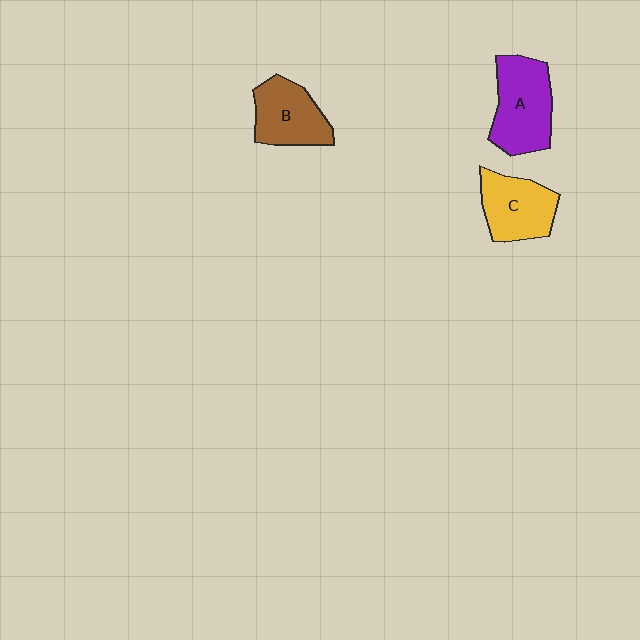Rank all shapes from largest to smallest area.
From largest to smallest: A (purple), C (yellow), B (brown).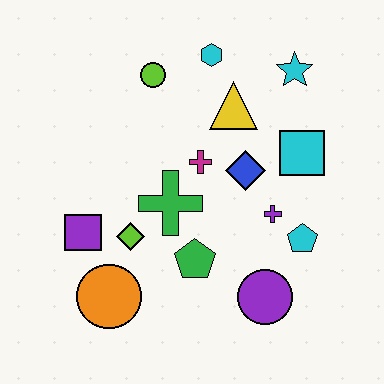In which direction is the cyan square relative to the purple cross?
The cyan square is above the purple cross.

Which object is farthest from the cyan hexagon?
The orange circle is farthest from the cyan hexagon.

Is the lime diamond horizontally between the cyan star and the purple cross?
No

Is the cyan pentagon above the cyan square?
No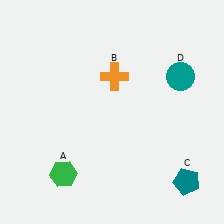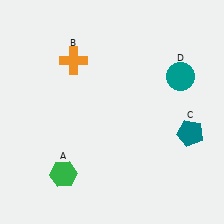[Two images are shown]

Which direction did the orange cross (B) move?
The orange cross (B) moved left.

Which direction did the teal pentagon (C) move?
The teal pentagon (C) moved up.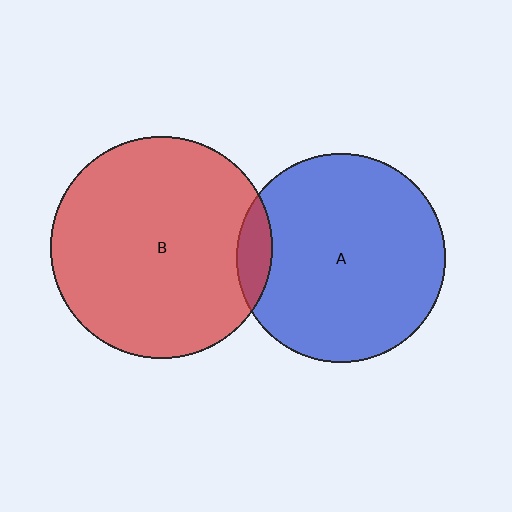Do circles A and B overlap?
Yes.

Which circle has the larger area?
Circle B (red).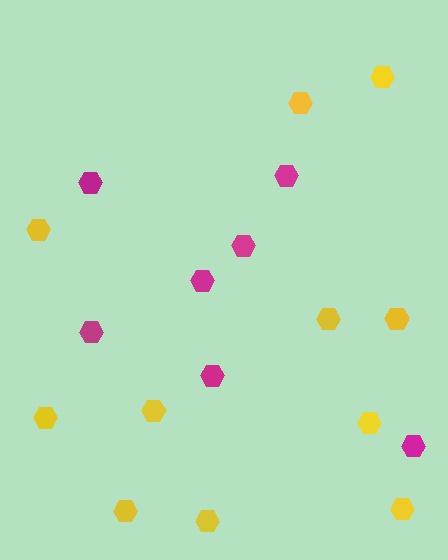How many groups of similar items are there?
There are 2 groups: one group of yellow hexagons (11) and one group of magenta hexagons (7).